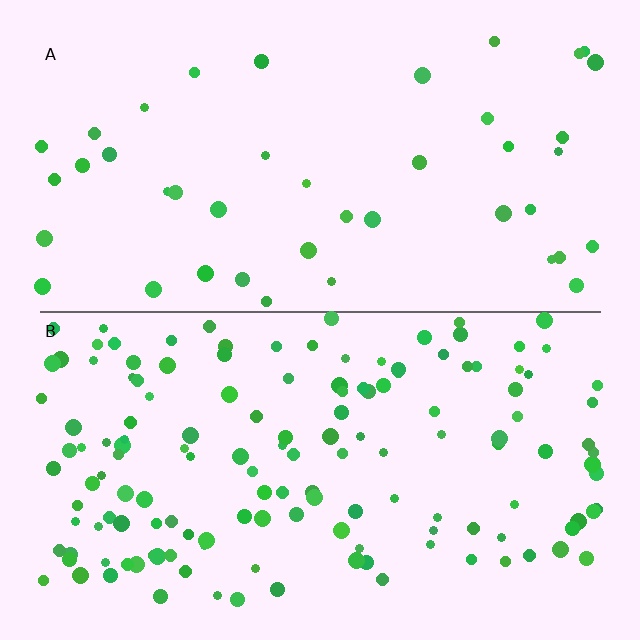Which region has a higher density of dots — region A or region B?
B (the bottom).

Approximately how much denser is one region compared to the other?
Approximately 3.4× — region B over region A.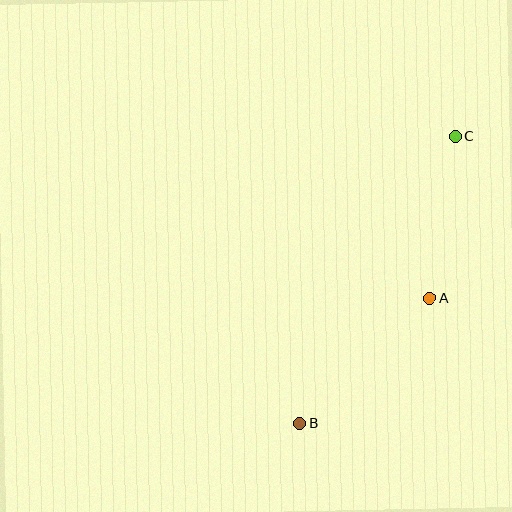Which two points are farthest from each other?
Points B and C are farthest from each other.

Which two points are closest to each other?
Points A and C are closest to each other.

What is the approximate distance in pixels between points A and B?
The distance between A and B is approximately 180 pixels.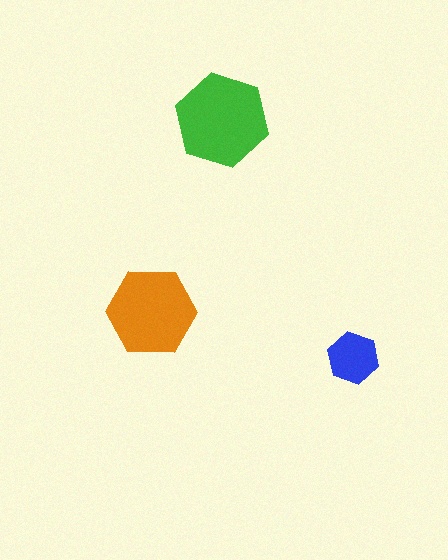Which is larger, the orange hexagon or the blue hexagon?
The orange one.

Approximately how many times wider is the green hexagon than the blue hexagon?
About 2 times wider.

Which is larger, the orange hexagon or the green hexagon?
The green one.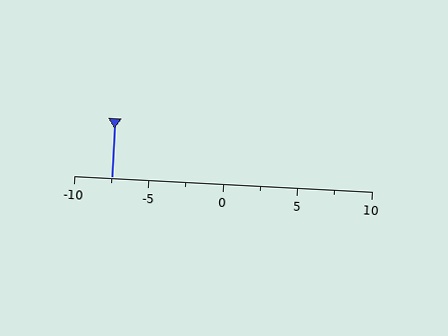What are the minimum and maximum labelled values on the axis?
The axis runs from -10 to 10.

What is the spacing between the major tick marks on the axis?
The major ticks are spaced 5 apart.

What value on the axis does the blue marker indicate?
The marker indicates approximately -7.5.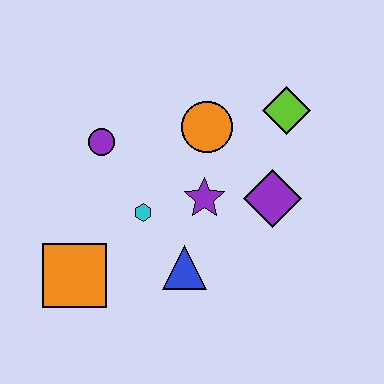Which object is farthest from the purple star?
The orange square is farthest from the purple star.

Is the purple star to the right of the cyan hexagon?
Yes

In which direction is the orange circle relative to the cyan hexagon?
The orange circle is above the cyan hexagon.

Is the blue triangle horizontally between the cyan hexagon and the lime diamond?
Yes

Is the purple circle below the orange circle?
Yes